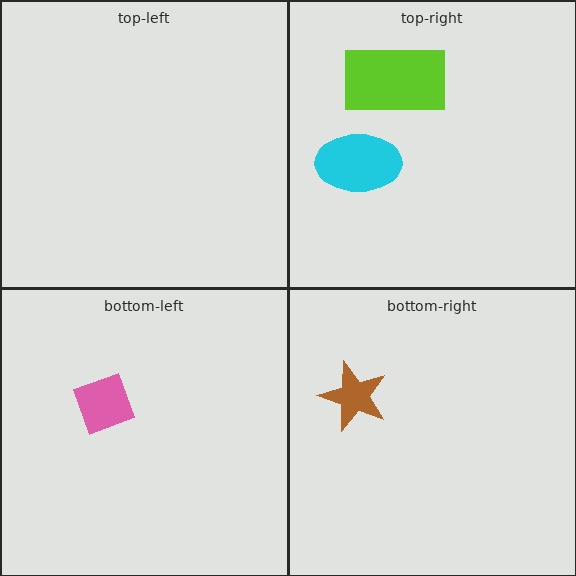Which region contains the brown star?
The bottom-right region.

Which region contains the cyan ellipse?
The top-right region.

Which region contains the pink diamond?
The bottom-left region.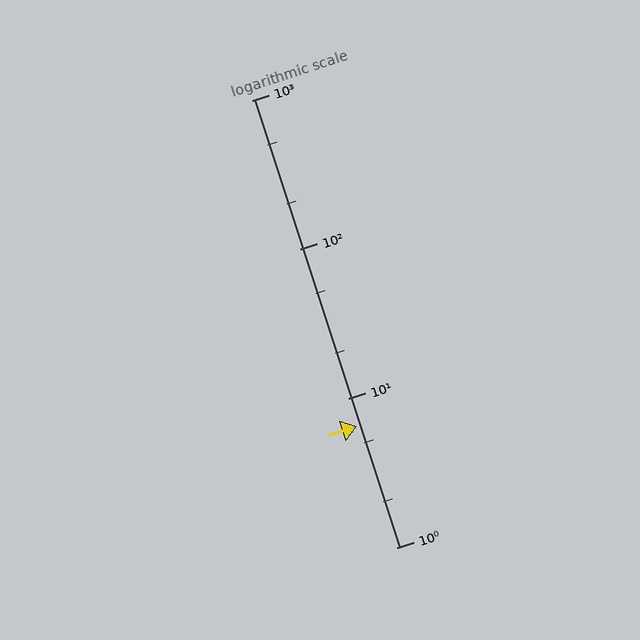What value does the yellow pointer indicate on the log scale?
The pointer indicates approximately 6.5.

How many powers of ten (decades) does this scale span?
The scale spans 3 decades, from 1 to 1000.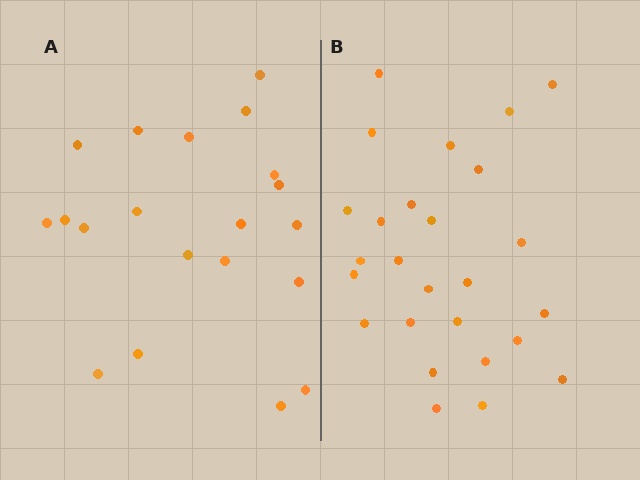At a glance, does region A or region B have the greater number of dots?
Region B (the right region) has more dots.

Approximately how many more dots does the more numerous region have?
Region B has about 6 more dots than region A.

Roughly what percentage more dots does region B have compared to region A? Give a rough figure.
About 30% more.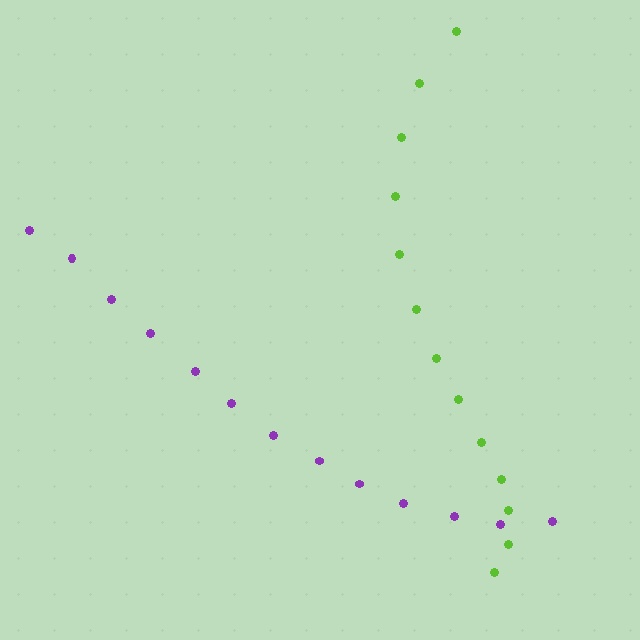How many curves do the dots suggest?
There are 2 distinct paths.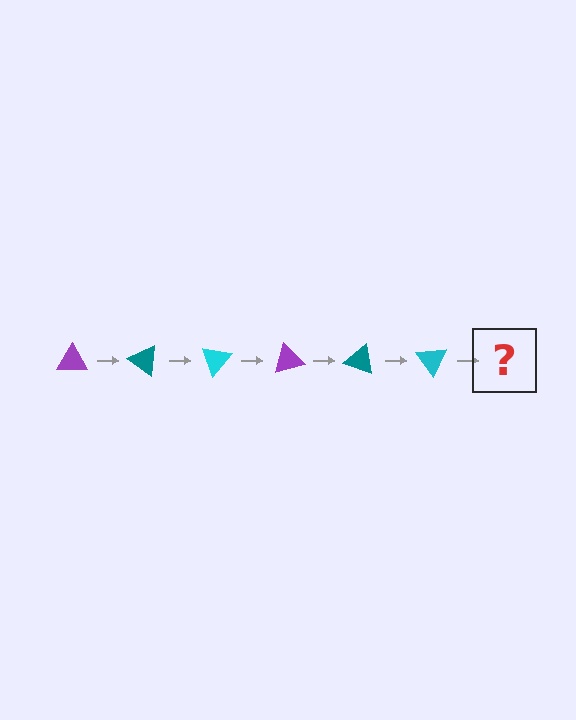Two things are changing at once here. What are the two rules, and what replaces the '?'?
The two rules are that it rotates 35 degrees each step and the color cycles through purple, teal, and cyan. The '?' should be a purple triangle, rotated 210 degrees from the start.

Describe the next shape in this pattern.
It should be a purple triangle, rotated 210 degrees from the start.